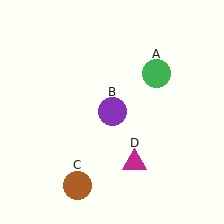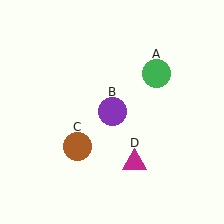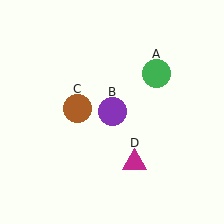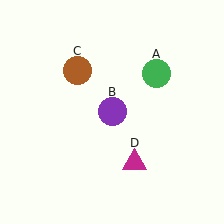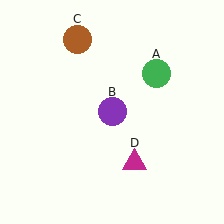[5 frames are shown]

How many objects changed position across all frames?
1 object changed position: brown circle (object C).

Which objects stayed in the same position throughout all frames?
Green circle (object A) and purple circle (object B) and magenta triangle (object D) remained stationary.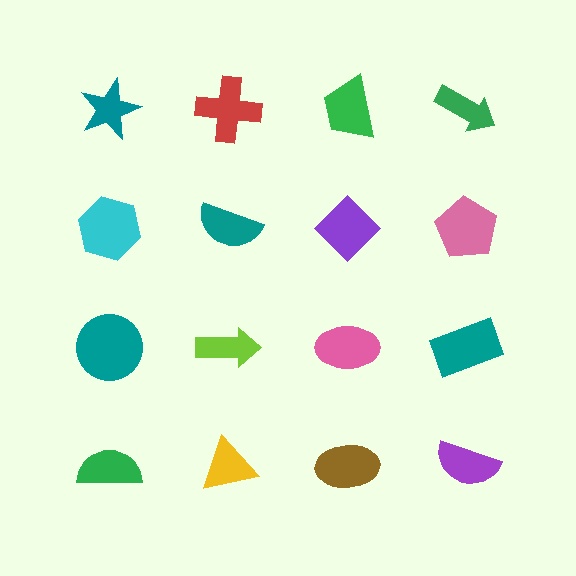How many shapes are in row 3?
4 shapes.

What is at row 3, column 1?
A teal circle.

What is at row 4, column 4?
A purple semicircle.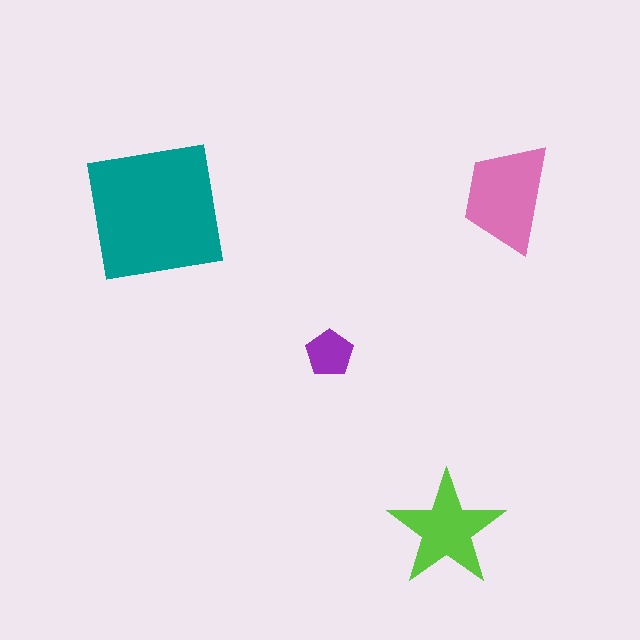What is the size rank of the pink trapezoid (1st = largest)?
2nd.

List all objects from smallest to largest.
The purple pentagon, the lime star, the pink trapezoid, the teal square.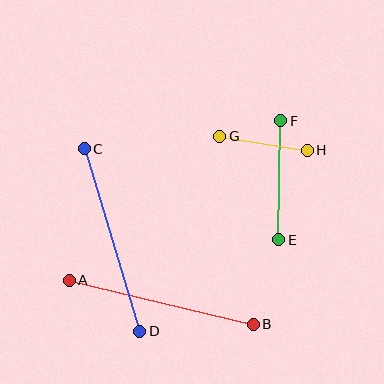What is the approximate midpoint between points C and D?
The midpoint is at approximately (112, 240) pixels.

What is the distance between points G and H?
The distance is approximately 88 pixels.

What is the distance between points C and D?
The distance is approximately 191 pixels.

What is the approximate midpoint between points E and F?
The midpoint is at approximately (280, 180) pixels.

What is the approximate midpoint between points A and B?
The midpoint is at approximately (161, 302) pixels.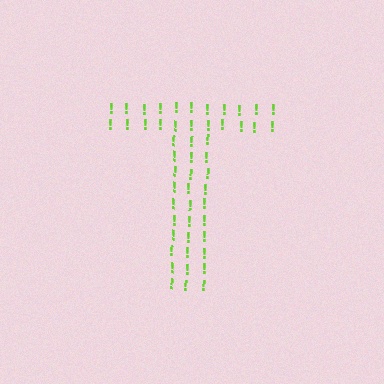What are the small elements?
The small elements are exclamation marks.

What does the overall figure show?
The overall figure shows the letter T.